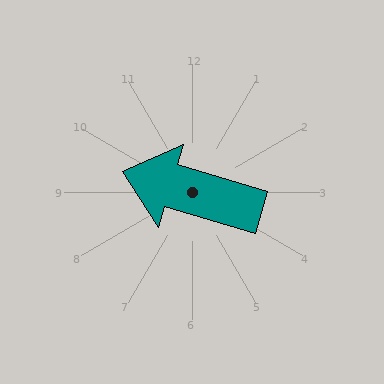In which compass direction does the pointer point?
West.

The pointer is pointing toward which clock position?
Roughly 10 o'clock.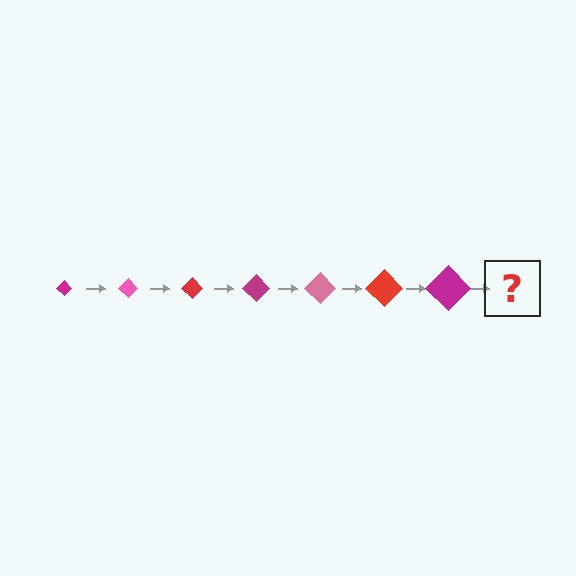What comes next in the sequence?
The next element should be a pink diamond, larger than the previous one.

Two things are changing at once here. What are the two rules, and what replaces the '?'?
The two rules are that the diamond grows larger each step and the color cycles through magenta, pink, and red. The '?' should be a pink diamond, larger than the previous one.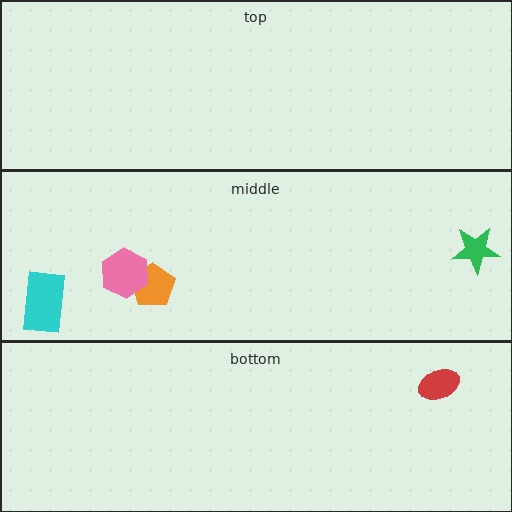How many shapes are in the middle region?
4.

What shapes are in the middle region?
The green star, the orange pentagon, the cyan rectangle, the pink hexagon.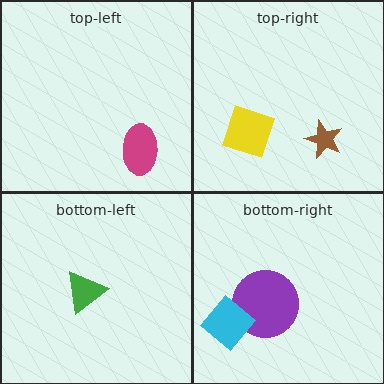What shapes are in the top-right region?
The yellow diamond, the brown star.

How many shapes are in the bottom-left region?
1.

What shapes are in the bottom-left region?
The green triangle.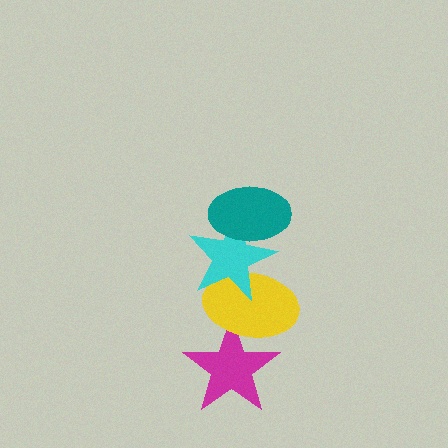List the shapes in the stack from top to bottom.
From top to bottom: the teal ellipse, the cyan star, the yellow ellipse, the magenta star.